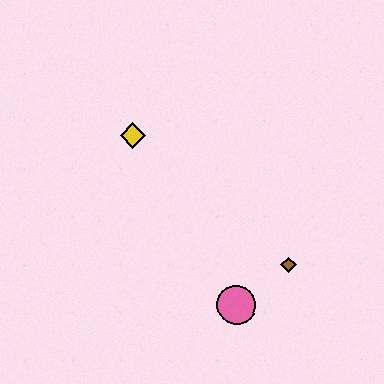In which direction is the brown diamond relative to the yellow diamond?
The brown diamond is to the right of the yellow diamond.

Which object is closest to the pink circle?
The brown diamond is closest to the pink circle.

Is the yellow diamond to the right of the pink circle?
No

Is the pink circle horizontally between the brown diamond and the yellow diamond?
Yes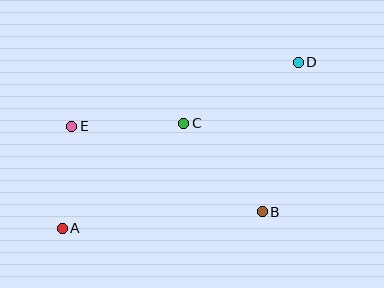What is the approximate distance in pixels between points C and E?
The distance between C and E is approximately 112 pixels.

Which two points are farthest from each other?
Points A and D are farthest from each other.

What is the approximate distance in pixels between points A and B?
The distance between A and B is approximately 201 pixels.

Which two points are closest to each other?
Points A and E are closest to each other.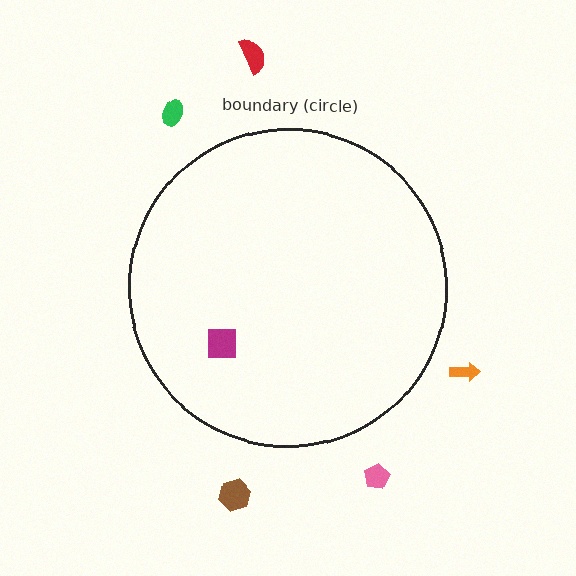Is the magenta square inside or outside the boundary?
Inside.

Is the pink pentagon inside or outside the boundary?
Outside.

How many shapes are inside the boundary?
1 inside, 5 outside.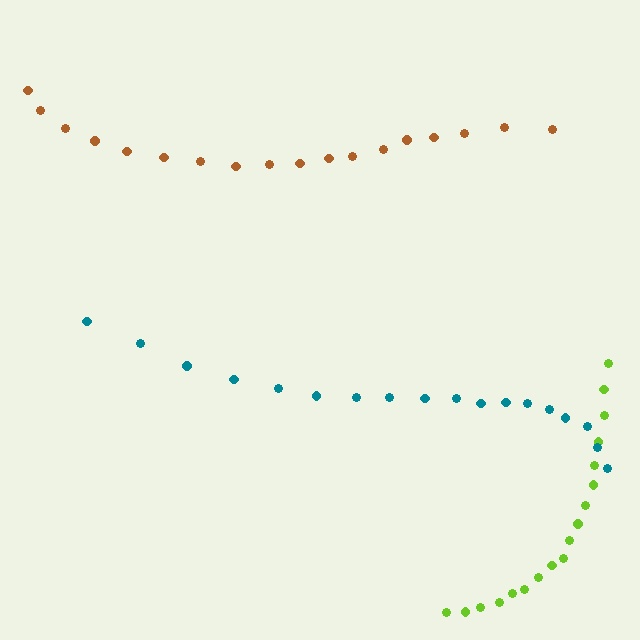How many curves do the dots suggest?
There are 3 distinct paths.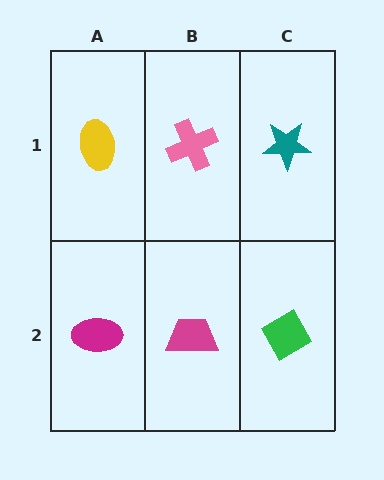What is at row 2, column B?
A magenta trapezoid.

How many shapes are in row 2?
3 shapes.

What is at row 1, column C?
A teal star.